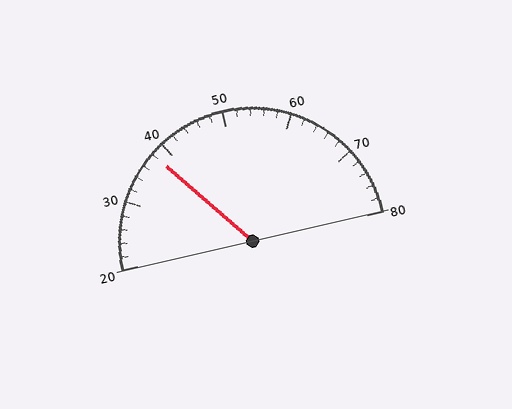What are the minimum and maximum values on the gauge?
The gauge ranges from 20 to 80.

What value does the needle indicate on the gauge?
The needle indicates approximately 38.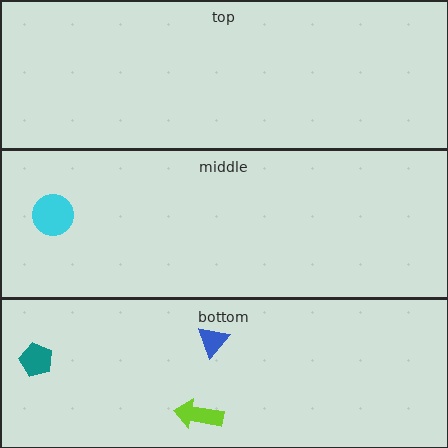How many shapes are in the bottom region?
3.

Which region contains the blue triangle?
The bottom region.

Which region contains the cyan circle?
The middle region.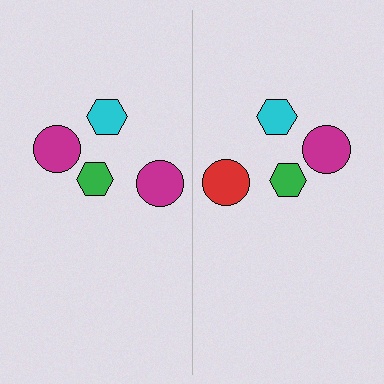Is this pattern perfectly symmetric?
No, the pattern is not perfectly symmetric. The red circle on the right side breaks the symmetry — its mirror counterpart is magenta.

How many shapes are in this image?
There are 8 shapes in this image.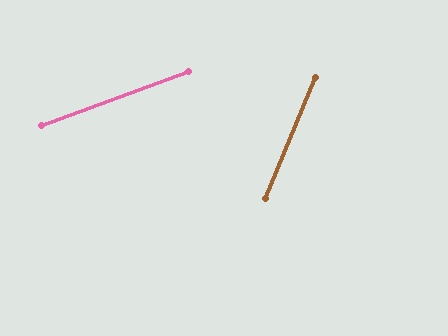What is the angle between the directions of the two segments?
Approximately 48 degrees.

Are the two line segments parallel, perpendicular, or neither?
Neither parallel nor perpendicular — they differ by about 48°.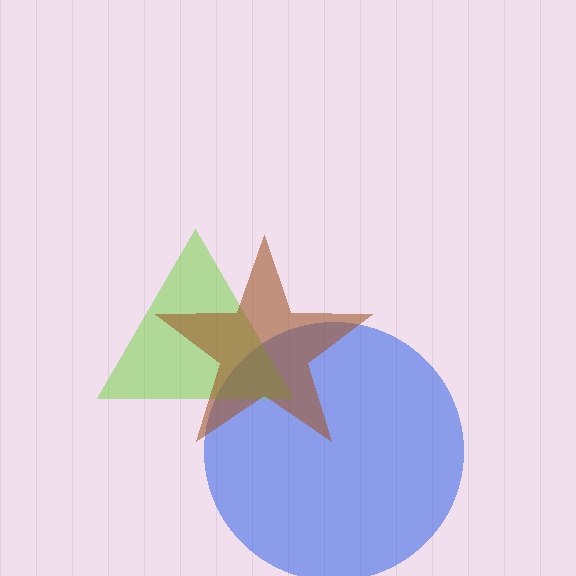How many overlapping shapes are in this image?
There are 3 overlapping shapes in the image.